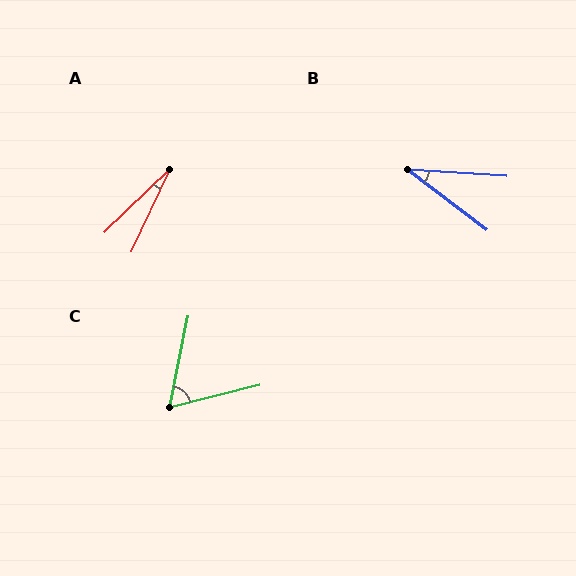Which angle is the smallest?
A, at approximately 21 degrees.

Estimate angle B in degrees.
Approximately 34 degrees.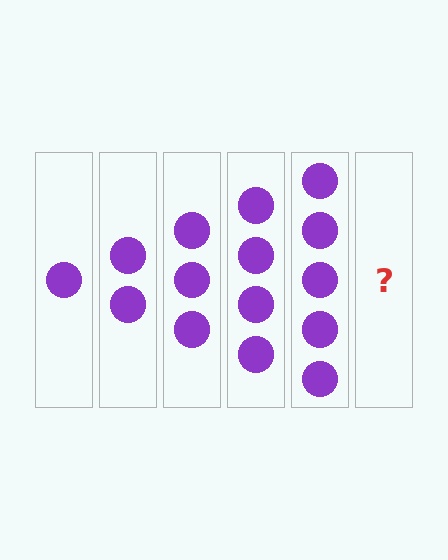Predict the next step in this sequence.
The next step is 6 circles.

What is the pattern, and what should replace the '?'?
The pattern is that each step adds one more circle. The '?' should be 6 circles.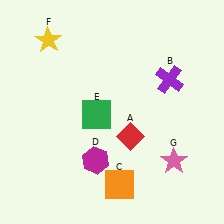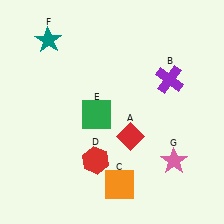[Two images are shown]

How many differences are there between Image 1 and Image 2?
There are 2 differences between the two images.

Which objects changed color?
D changed from magenta to red. F changed from yellow to teal.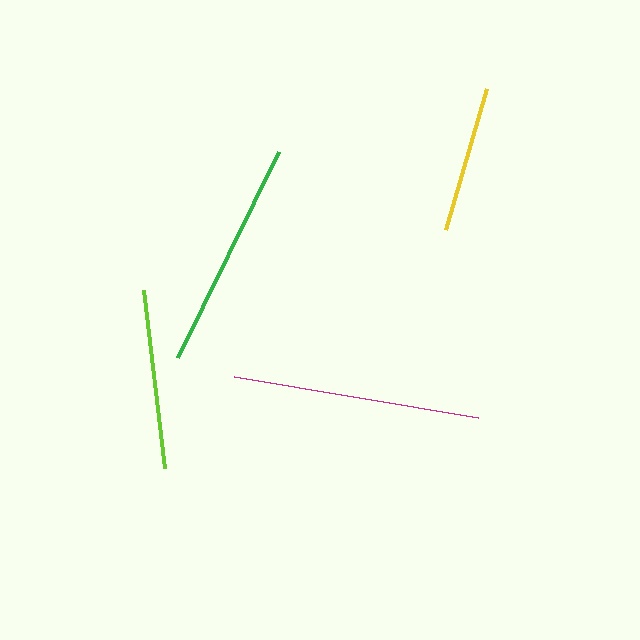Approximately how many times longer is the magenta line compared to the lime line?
The magenta line is approximately 1.4 times the length of the lime line.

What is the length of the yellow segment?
The yellow segment is approximately 147 pixels long.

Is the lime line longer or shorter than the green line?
The green line is longer than the lime line.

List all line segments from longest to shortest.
From longest to shortest: magenta, green, lime, yellow.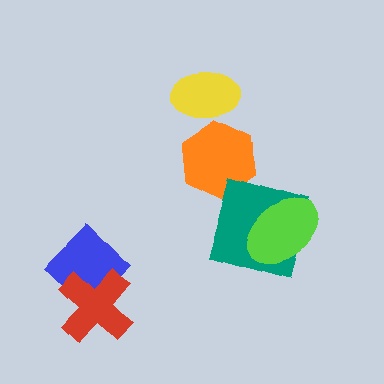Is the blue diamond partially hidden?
Yes, it is partially covered by another shape.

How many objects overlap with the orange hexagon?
1 object overlaps with the orange hexagon.